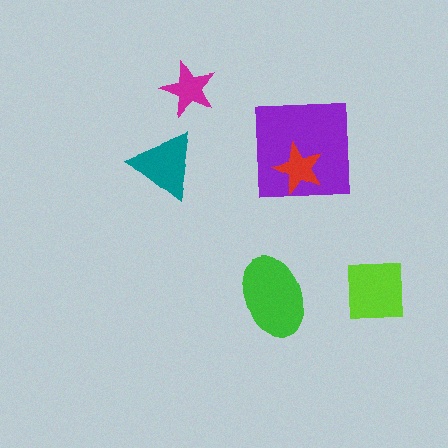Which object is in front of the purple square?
The red star is in front of the purple square.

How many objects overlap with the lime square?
0 objects overlap with the lime square.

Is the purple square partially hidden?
Yes, it is partially covered by another shape.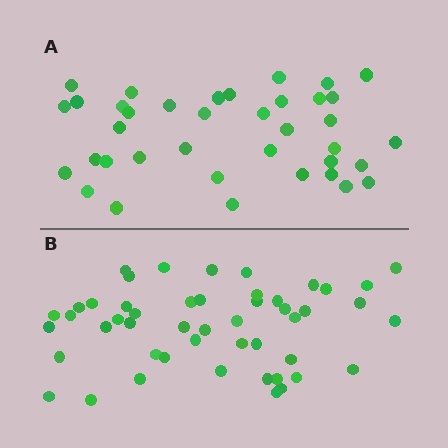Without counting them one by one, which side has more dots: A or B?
Region B (the bottom region) has more dots.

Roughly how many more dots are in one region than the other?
Region B has roughly 12 or so more dots than region A.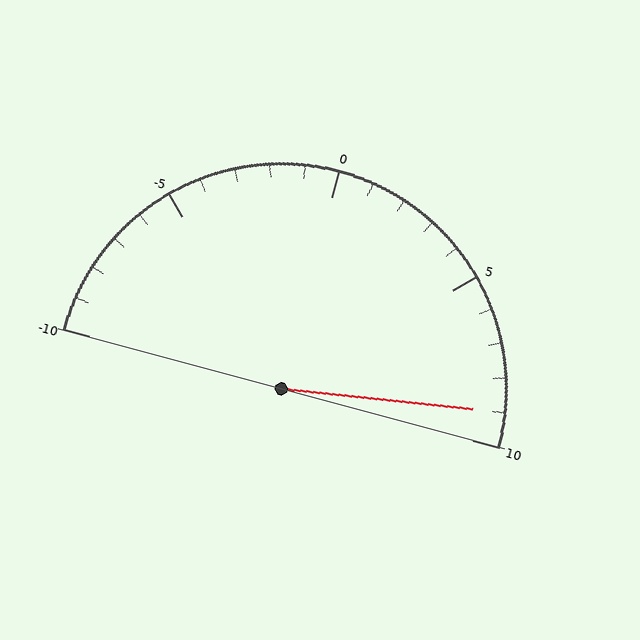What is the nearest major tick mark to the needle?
The nearest major tick mark is 10.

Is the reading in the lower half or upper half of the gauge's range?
The reading is in the upper half of the range (-10 to 10).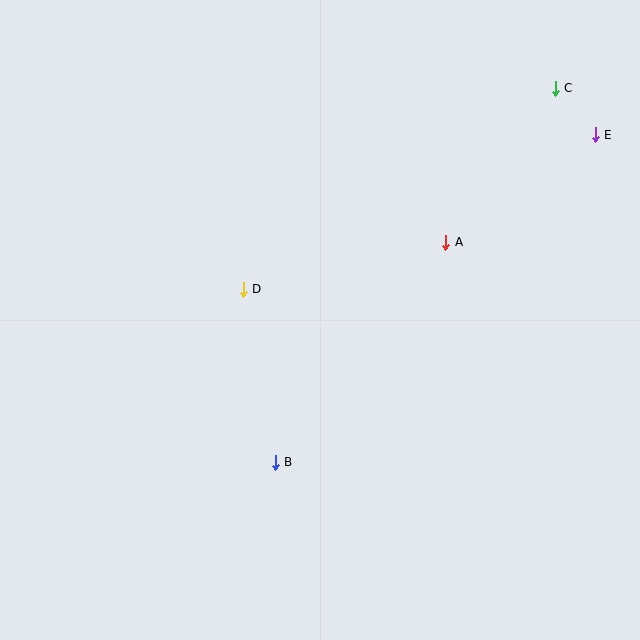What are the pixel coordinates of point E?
Point E is at (595, 135).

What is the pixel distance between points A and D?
The distance between A and D is 208 pixels.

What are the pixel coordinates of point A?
Point A is at (446, 242).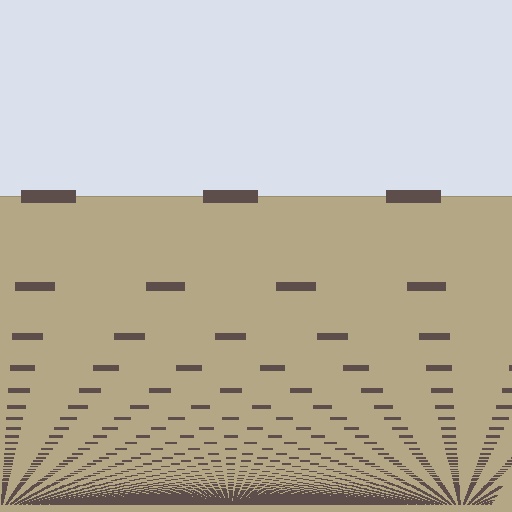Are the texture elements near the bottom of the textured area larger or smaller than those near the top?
Smaller. The gradient is inverted — elements near the bottom are smaller and denser.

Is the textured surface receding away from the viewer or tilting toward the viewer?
The surface appears to tilt toward the viewer. Texture elements get larger and sparser toward the top.